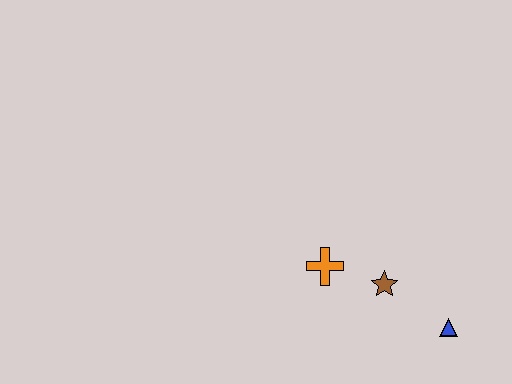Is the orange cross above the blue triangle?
Yes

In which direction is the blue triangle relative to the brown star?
The blue triangle is to the right of the brown star.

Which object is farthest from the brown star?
The blue triangle is farthest from the brown star.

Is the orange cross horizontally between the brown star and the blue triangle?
No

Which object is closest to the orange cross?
The brown star is closest to the orange cross.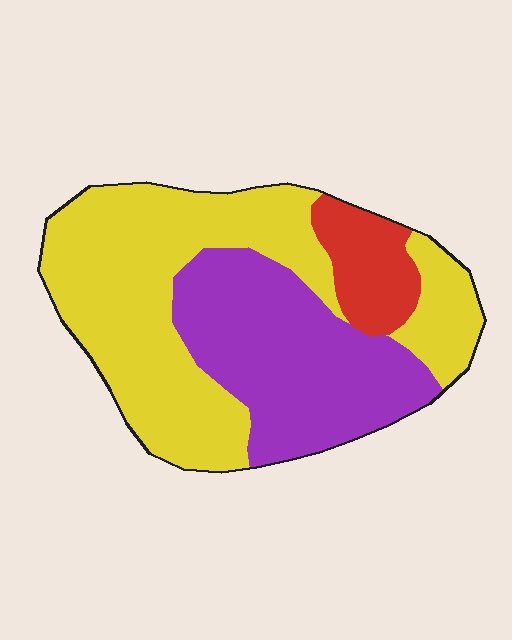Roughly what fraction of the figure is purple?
Purple takes up about one third (1/3) of the figure.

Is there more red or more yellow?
Yellow.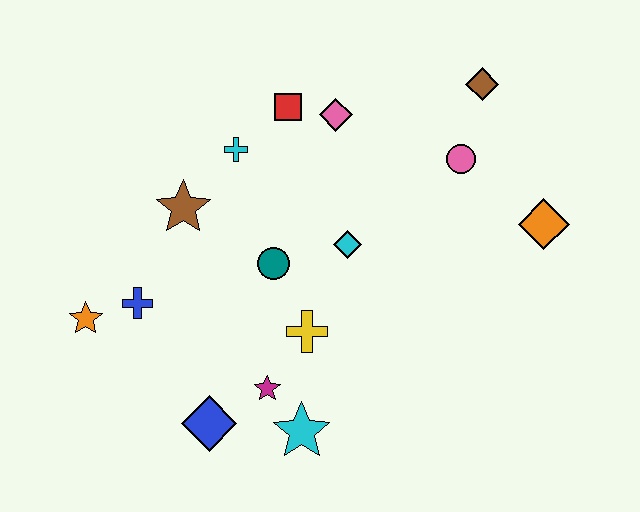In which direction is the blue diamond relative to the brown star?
The blue diamond is below the brown star.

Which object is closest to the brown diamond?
The pink circle is closest to the brown diamond.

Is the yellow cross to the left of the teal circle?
No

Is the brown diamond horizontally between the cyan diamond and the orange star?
No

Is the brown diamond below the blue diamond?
No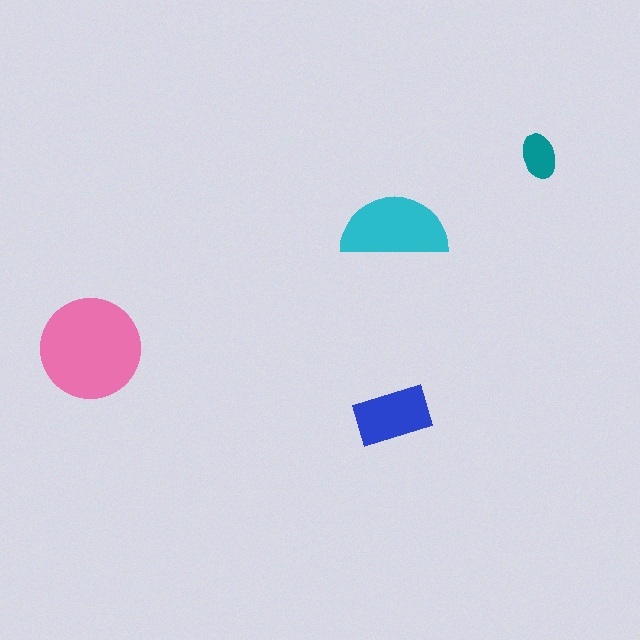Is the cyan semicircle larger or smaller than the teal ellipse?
Larger.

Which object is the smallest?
The teal ellipse.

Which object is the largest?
The pink circle.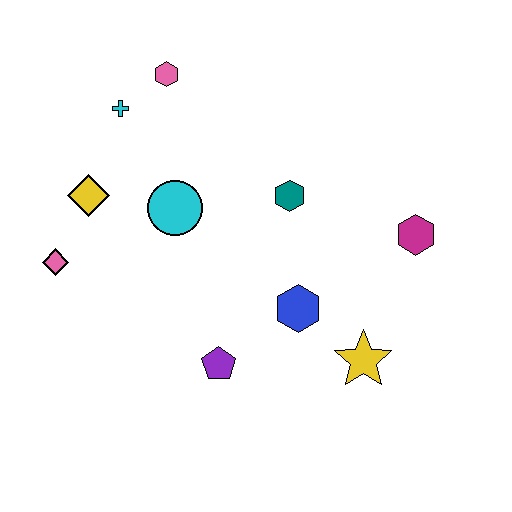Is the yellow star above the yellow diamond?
No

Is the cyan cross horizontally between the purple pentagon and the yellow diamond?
Yes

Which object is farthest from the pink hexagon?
The yellow star is farthest from the pink hexagon.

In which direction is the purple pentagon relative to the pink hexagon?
The purple pentagon is below the pink hexagon.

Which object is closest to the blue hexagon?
The yellow star is closest to the blue hexagon.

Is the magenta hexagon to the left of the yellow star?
No